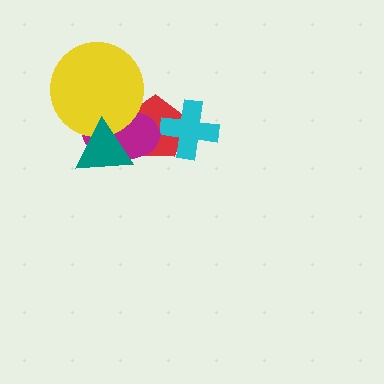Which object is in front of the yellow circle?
The teal triangle is in front of the yellow circle.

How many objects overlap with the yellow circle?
3 objects overlap with the yellow circle.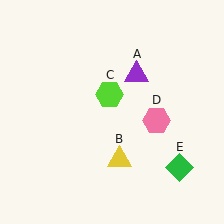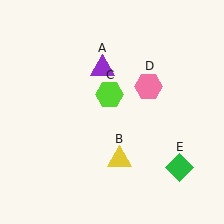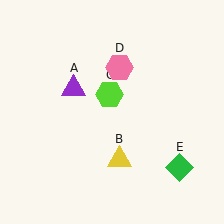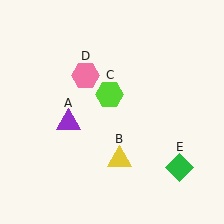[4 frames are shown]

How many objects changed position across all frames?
2 objects changed position: purple triangle (object A), pink hexagon (object D).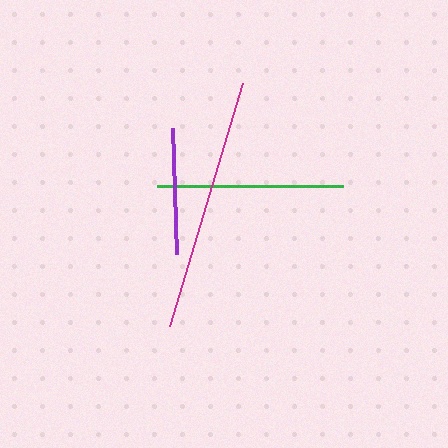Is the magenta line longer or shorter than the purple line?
The magenta line is longer than the purple line.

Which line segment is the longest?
The magenta line is the longest at approximately 253 pixels.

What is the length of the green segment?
The green segment is approximately 186 pixels long.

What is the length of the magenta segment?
The magenta segment is approximately 253 pixels long.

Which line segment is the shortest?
The purple line is the shortest at approximately 126 pixels.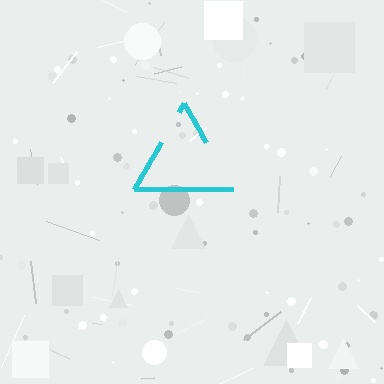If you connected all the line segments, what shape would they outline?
They would outline a triangle.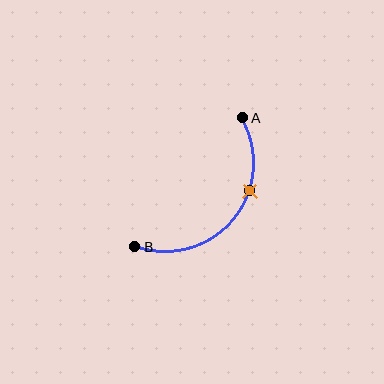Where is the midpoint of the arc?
The arc midpoint is the point on the curve farthest from the straight line joining A and B. It sits below and to the right of that line.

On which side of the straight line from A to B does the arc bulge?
The arc bulges below and to the right of the straight line connecting A and B.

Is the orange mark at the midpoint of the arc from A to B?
No. The orange mark lies on the arc but is closer to endpoint A. The arc midpoint would be at the point on the curve equidistant along the arc from both A and B.